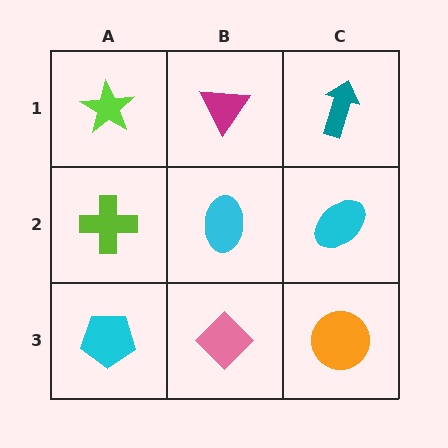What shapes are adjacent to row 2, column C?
A teal arrow (row 1, column C), an orange circle (row 3, column C), a cyan ellipse (row 2, column B).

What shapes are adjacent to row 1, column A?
A lime cross (row 2, column A), a magenta triangle (row 1, column B).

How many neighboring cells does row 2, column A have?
3.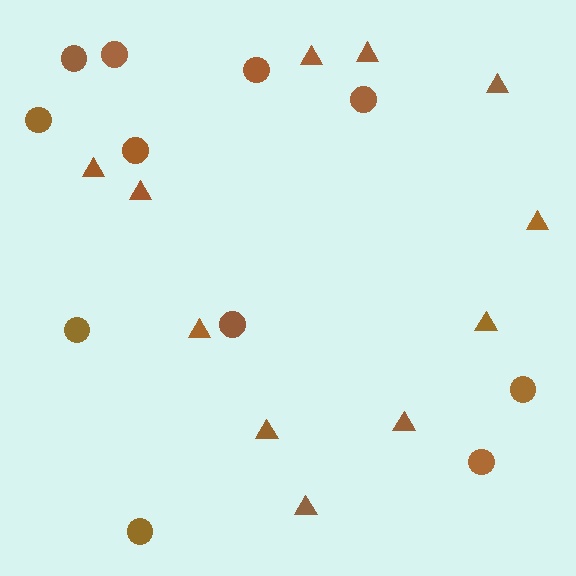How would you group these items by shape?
There are 2 groups: one group of circles (11) and one group of triangles (11).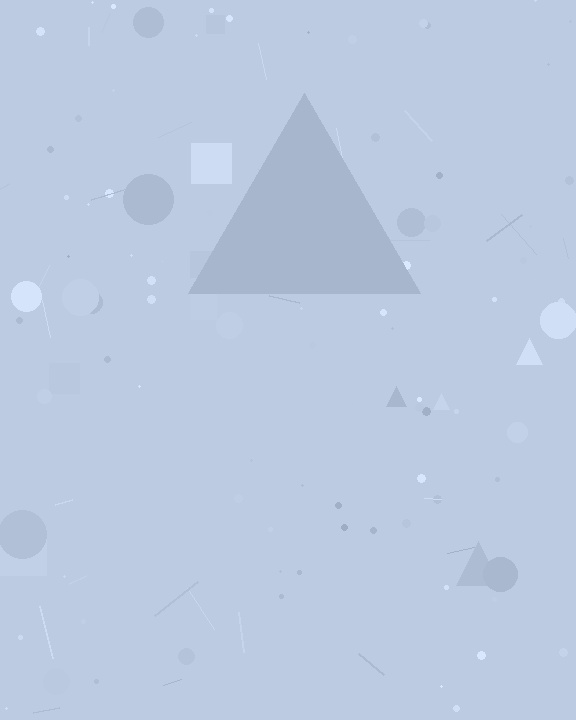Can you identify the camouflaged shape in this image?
The camouflaged shape is a triangle.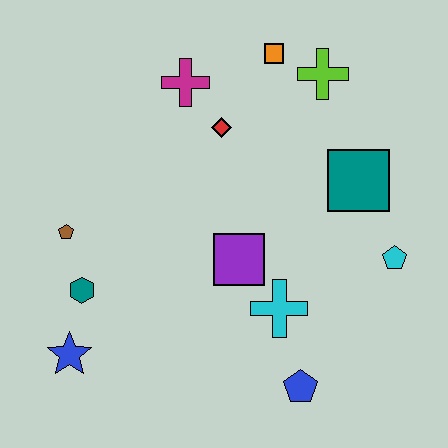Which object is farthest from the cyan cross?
The orange square is farthest from the cyan cross.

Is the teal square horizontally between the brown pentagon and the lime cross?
No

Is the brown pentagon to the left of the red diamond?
Yes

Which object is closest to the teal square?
The cyan pentagon is closest to the teal square.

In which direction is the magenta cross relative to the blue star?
The magenta cross is above the blue star.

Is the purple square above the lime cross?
No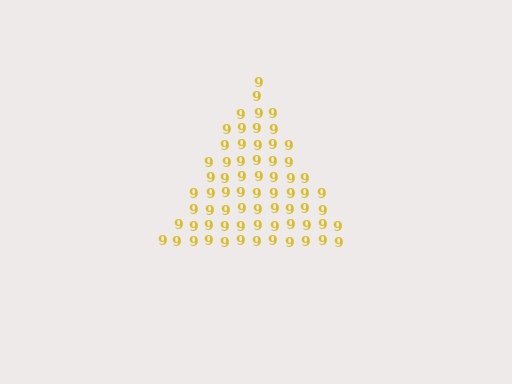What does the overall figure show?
The overall figure shows a triangle.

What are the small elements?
The small elements are digit 9's.